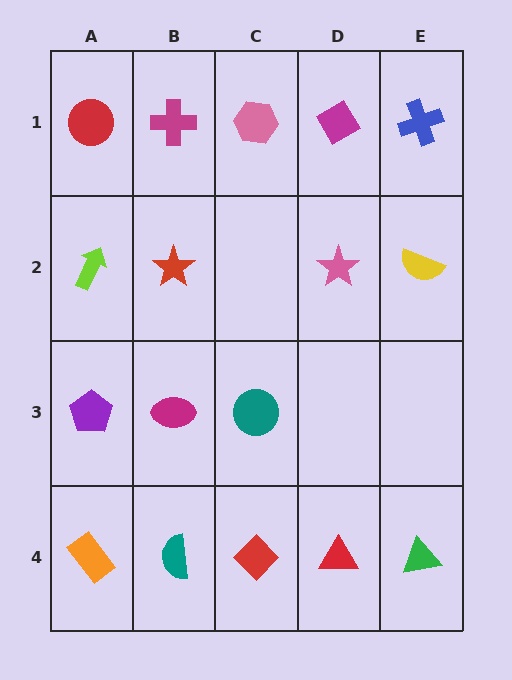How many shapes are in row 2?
4 shapes.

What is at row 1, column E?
A blue cross.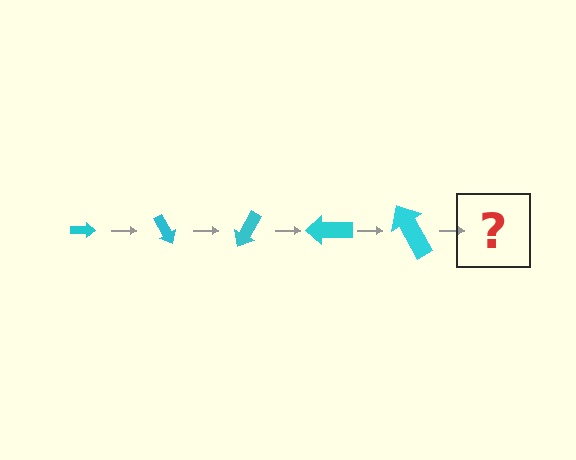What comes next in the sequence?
The next element should be an arrow, larger than the previous one and rotated 300 degrees from the start.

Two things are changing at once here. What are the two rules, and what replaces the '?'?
The two rules are that the arrow grows larger each step and it rotates 60 degrees each step. The '?' should be an arrow, larger than the previous one and rotated 300 degrees from the start.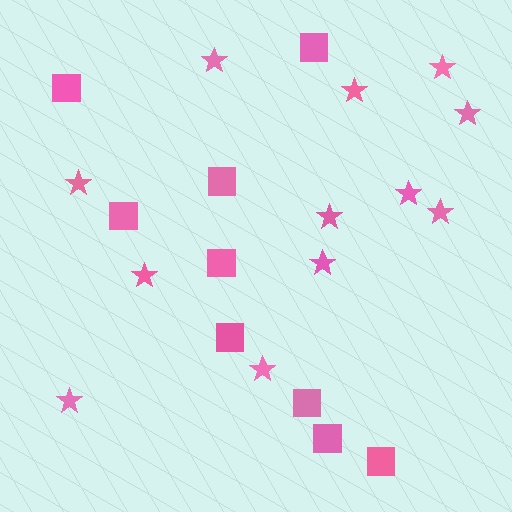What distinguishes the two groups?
There are 2 groups: one group of stars (12) and one group of squares (9).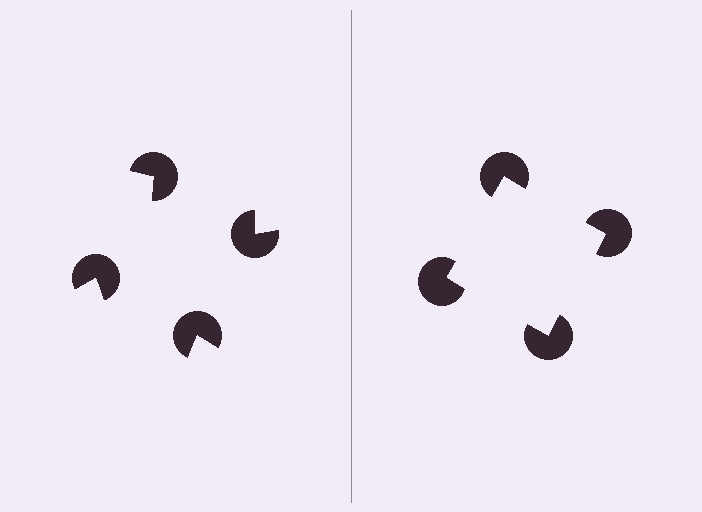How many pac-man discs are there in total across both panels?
8 — 4 on each side.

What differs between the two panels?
The pac-man discs are positioned identically on both sides; only the wedge orientations differ. On the right they align to a square; on the left they are misaligned.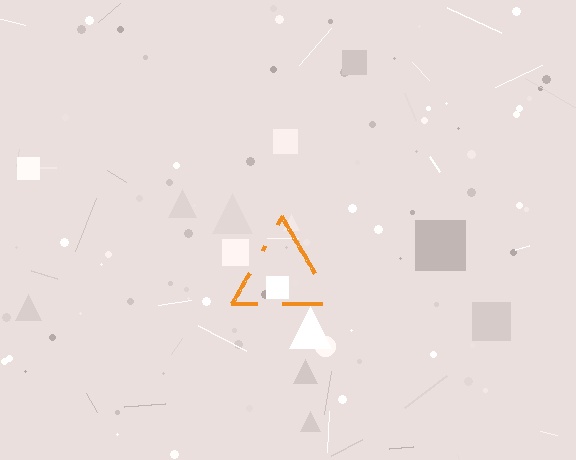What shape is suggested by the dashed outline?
The dashed outline suggests a triangle.